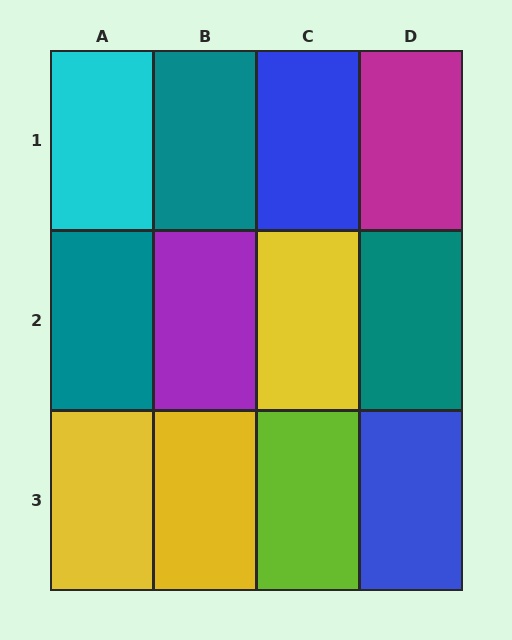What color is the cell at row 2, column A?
Teal.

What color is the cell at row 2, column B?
Purple.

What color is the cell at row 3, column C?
Lime.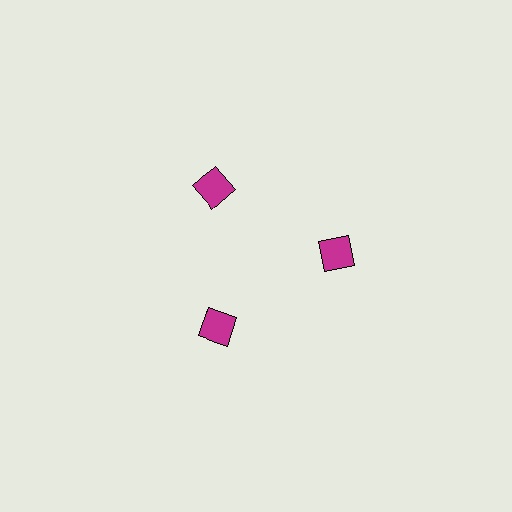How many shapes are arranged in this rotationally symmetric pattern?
There are 3 shapes, arranged in 3 groups of 1.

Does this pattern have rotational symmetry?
Yes, this pattern has 3-fold rotational symmetry. It looks the same after rotating 120 degrees around the center.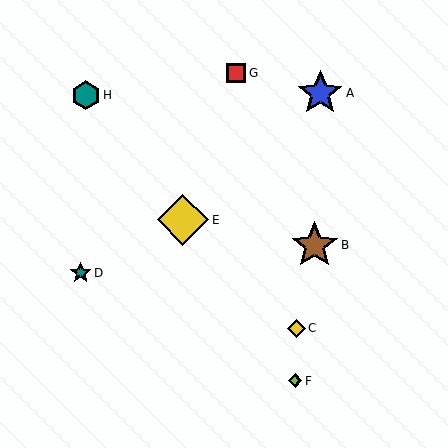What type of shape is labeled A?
Shape A is a blue star.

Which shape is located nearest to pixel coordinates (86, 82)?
The teal hexagon (labeled H) at (86, 95) is nearest to that location.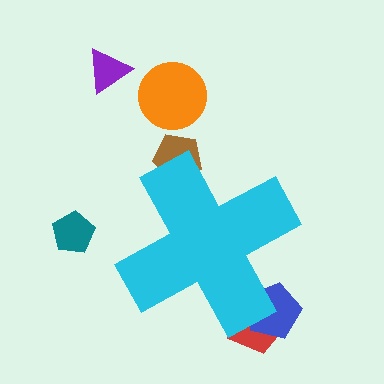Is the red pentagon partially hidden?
Yes, the red pentagon is partially hidden behind the cyan cross.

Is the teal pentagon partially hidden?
No, the teal pentagon is fully visible.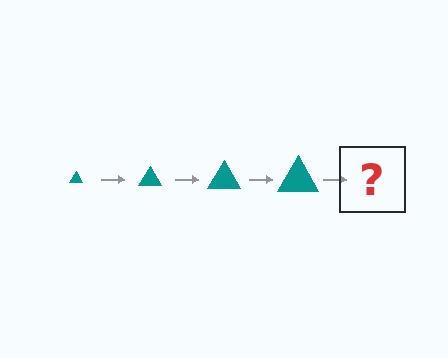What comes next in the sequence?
The next element should be a teal triangle, larger than the previous one.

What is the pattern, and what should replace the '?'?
The pattern is that the triangle gets progressively larger each step. The '?' should be a teal triangle, larger than the previous one.